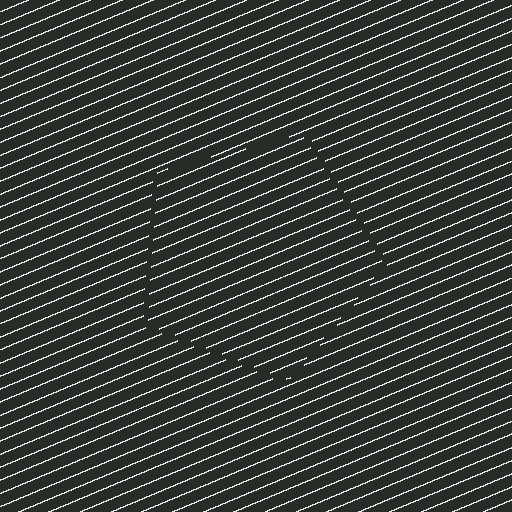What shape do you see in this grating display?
An illusory pentagon. The interior of the shape contains the same grating, shifted by half a period — the contour is defined by the phase discontinuity where line-ends from the inner and outer gratings abut.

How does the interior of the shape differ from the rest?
The interior of the shape contains the same grating, shifted by half a period — the contour is defined by the phase discontinuity where line-ends from the inner and outer gratings abut.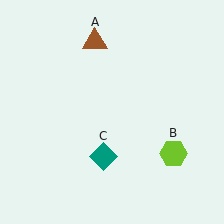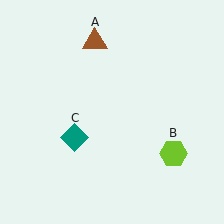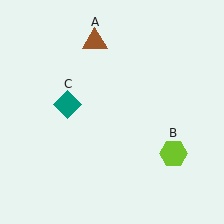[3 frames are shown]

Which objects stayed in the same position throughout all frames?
Brown triangle (object A) and lime hexagon (object B) remained stationary.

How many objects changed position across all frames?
1 object changed position: teal diamond (object C).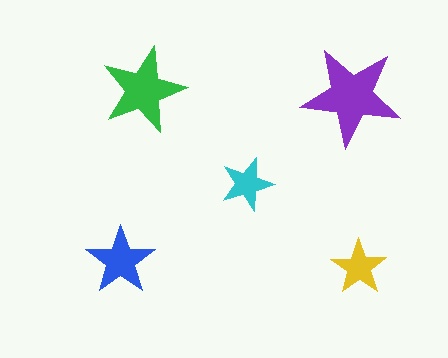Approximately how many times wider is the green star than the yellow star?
About 1.5 times wider.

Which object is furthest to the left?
The blue star is leftmost.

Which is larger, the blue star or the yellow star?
The blue one.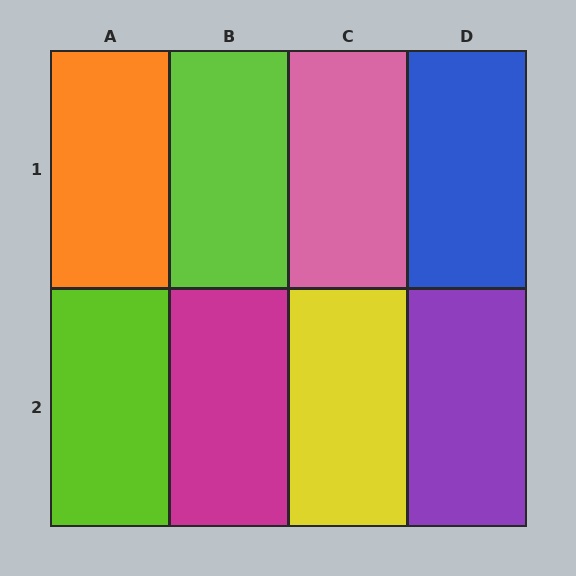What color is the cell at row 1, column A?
Orange.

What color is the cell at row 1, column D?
Blue.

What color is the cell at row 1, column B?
Lime.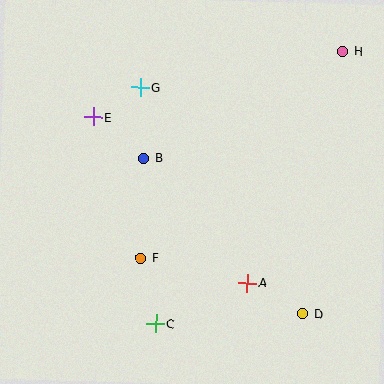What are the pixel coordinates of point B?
Point B is at (144, 158).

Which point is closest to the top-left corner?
Point E is closest to the top-left corner.